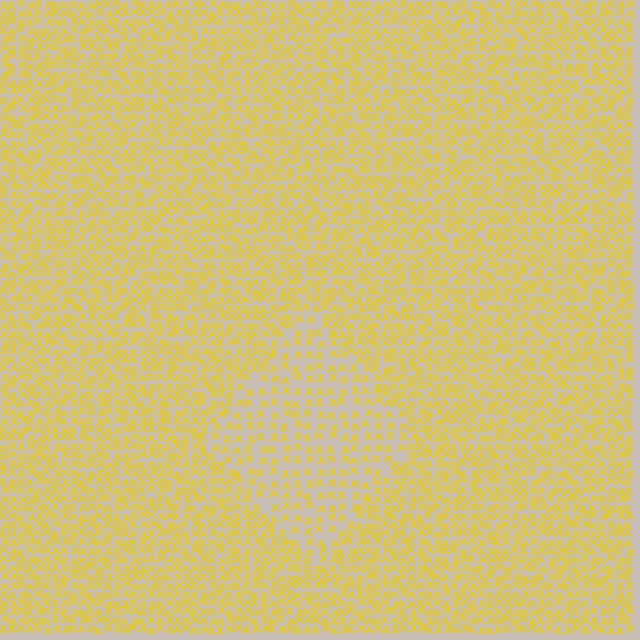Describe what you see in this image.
The image contains small yellow elements arranged at two different densities. A diamond-shaped region is visible where the elements are less densely packed than the surrounding area.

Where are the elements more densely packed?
The elements are more densely packed outside the diamond boundary.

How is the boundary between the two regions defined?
The boundary is defined by a change in element density (approximately 1.8x ratio). All elements are the same color, size, and shape.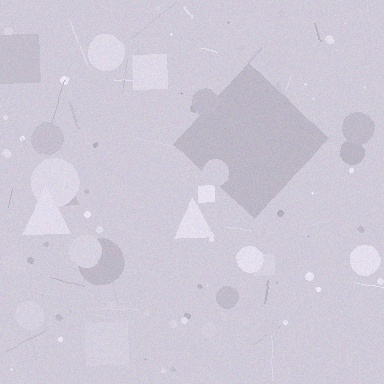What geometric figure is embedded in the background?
A diamond is embedded in the background.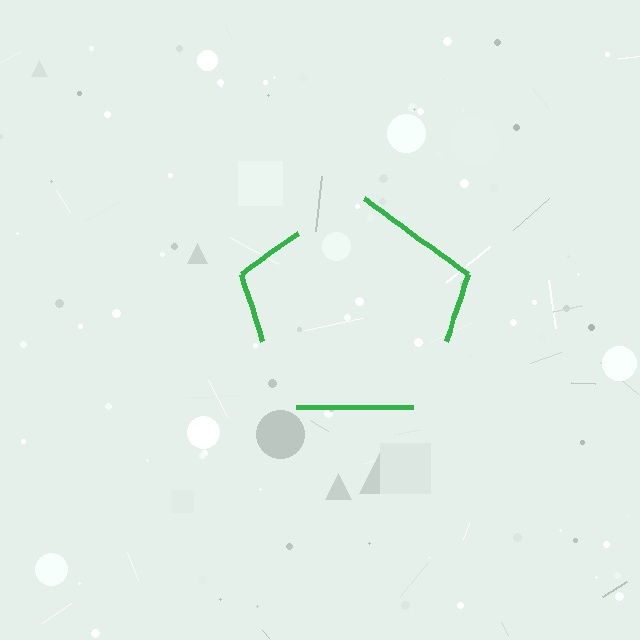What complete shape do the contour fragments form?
The contour fragments form a pentagon.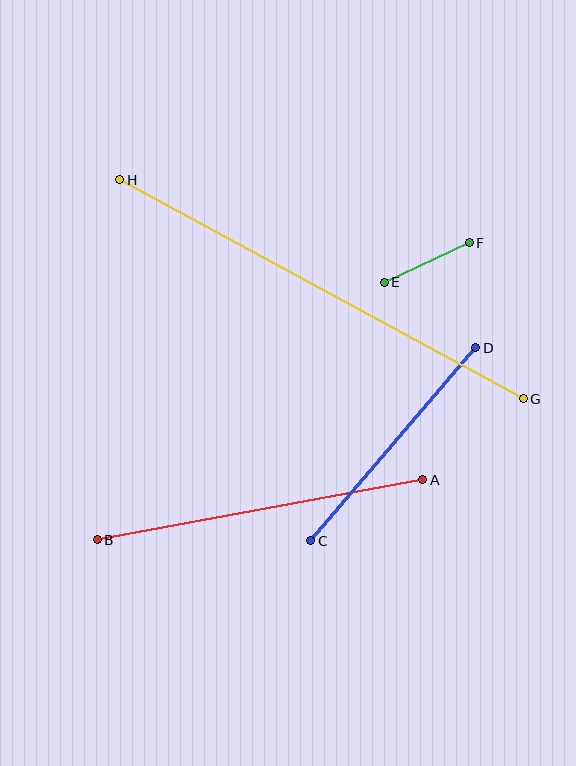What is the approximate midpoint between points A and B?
The midpoint is at approximately (260, 510) pixels.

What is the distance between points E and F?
The distance is approximately 93 pixels.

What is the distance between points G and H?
The distance is approximately 459 pixels.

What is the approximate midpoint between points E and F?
The midpoint is at approximately (427, 262) pixels.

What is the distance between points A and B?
The distance is approximately 331 pixels.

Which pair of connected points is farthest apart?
Points G and H are farthest apart.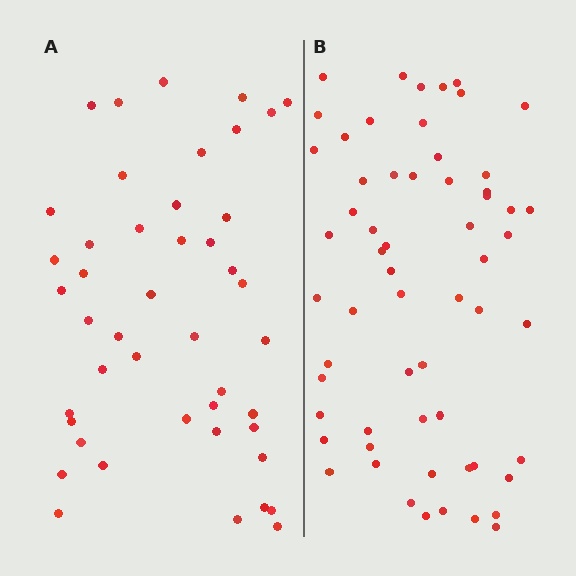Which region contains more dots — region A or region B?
Region B (the right region) has more dots.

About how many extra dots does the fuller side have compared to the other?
Region B has approximately 15 more dots than region A.